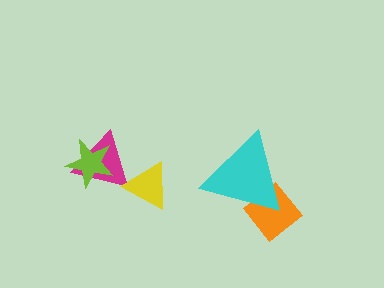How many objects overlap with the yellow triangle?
1 object overlaps with the yellow triangle.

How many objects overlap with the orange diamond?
1 object overlaps with the orange diamond.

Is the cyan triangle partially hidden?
No, no other shape covers it.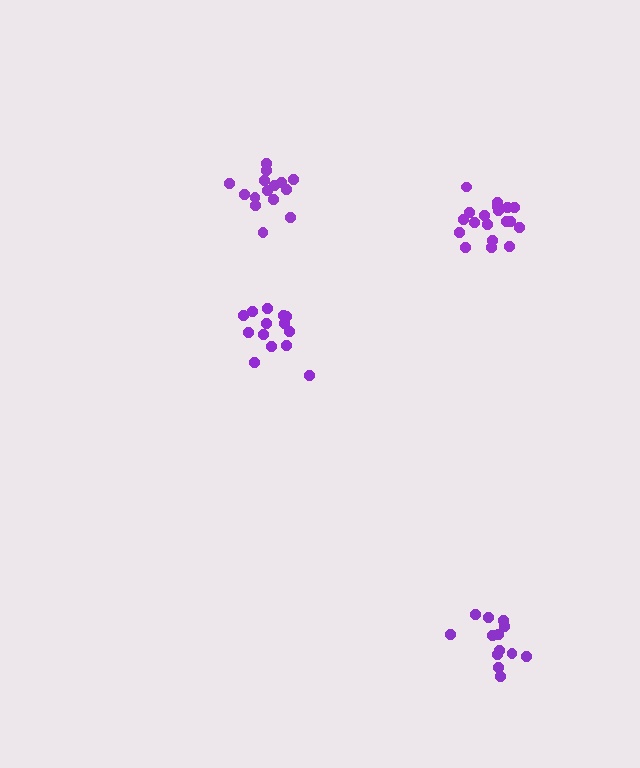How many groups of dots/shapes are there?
There are 4 groups.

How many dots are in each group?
Group 1: 15 dots, Group 2: 13 dots, Group 3: 19 dots, Group 4: 14 dots (61 total).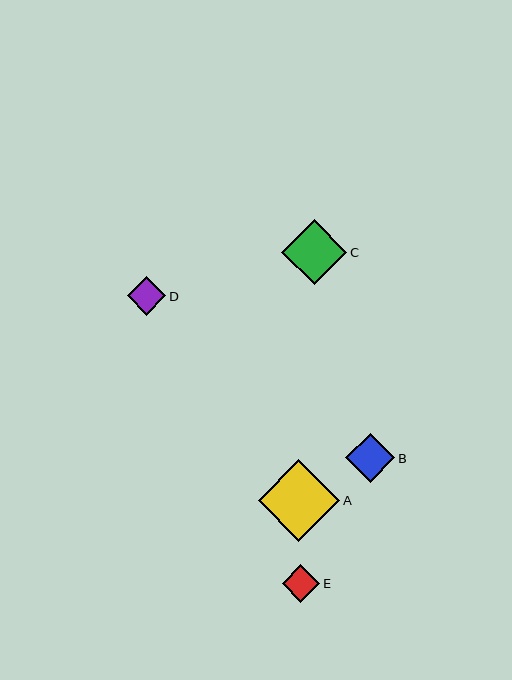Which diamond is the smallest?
Diamond E is the smallest with a size of approximately 37 pixels.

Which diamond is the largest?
Diamond A is the largest with a size of approximately 82 pixels.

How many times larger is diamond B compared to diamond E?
Diamond B is approximately 1.3 times the size of diamond E.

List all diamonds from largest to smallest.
From largest to smallest: A, C, B, D, E.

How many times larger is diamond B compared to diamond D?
Diamond B is approximately 1.3 times the size of diamond D.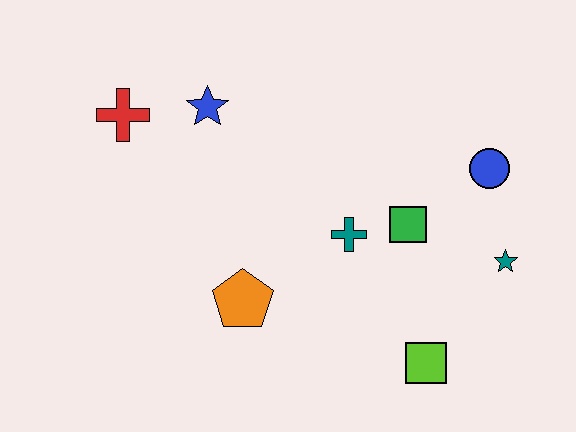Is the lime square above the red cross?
No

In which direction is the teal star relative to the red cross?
The teal star is to the right of the red cross.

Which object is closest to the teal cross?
The green square is closest to the teal cross.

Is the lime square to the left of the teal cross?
No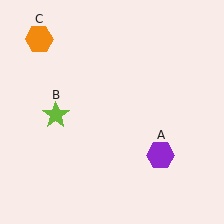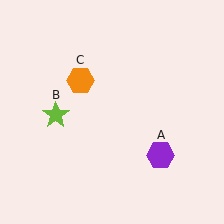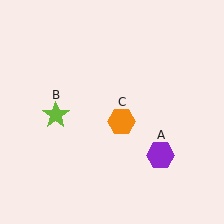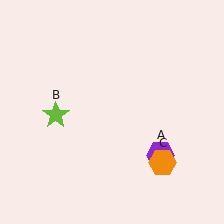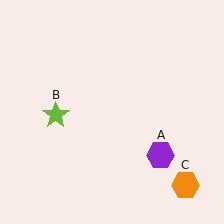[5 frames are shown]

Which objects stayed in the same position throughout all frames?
Purple hexagon (object A) and lime star (object B) remained stationary.